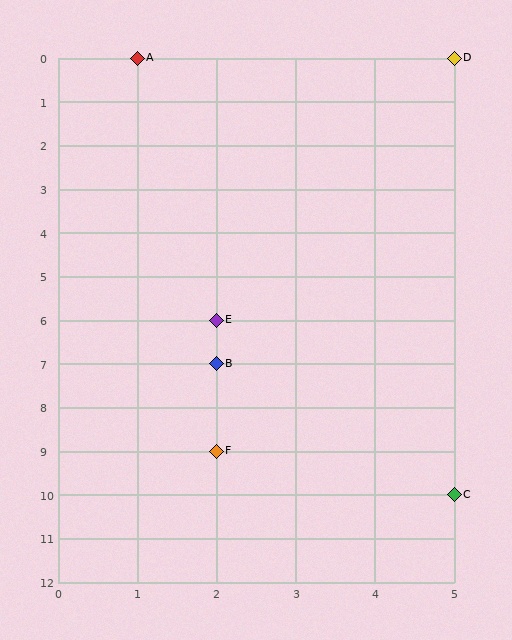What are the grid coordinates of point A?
Point A is at grid coordinates (1, 0).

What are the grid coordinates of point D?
Point D is at grid coordinates (5, 0).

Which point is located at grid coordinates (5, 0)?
Point D is at (5, 0).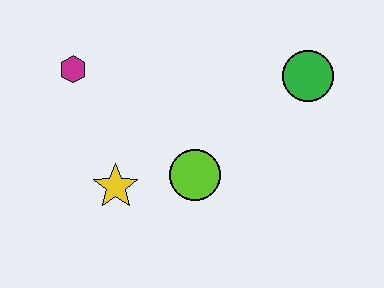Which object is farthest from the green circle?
The magenta hexagon is farthest from the green circle.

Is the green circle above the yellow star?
Yes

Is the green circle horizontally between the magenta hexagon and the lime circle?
No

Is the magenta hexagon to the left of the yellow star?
Yes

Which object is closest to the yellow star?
The lime circle is closest to the yellow star.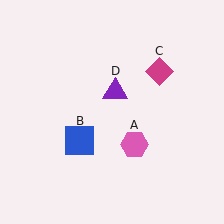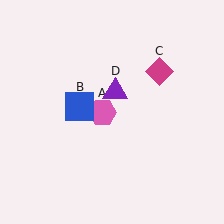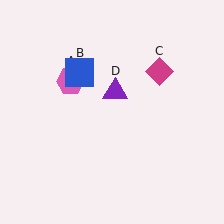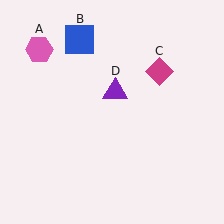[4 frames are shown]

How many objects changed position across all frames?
2 objects changed position: pink hexagon (object A), blue square (object B).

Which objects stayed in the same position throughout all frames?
Magenta diamond (object C) and purple triangle (object D) remained stationary.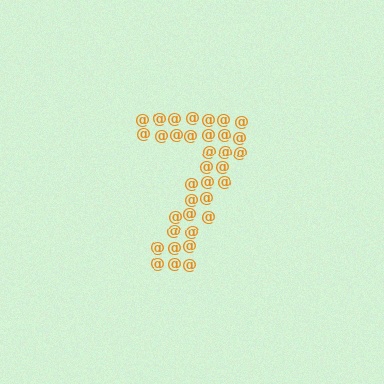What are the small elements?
The small elements are at signs.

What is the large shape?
The large shape is the digit 7.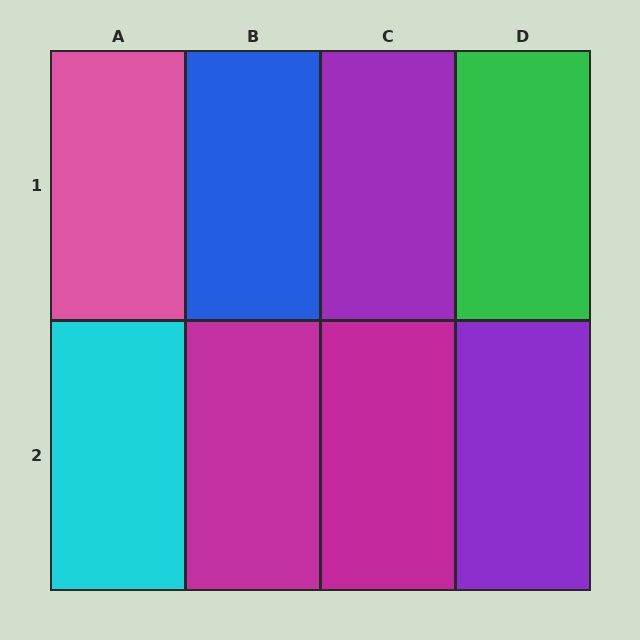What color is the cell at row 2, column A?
Cyan.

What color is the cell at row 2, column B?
Magenta.